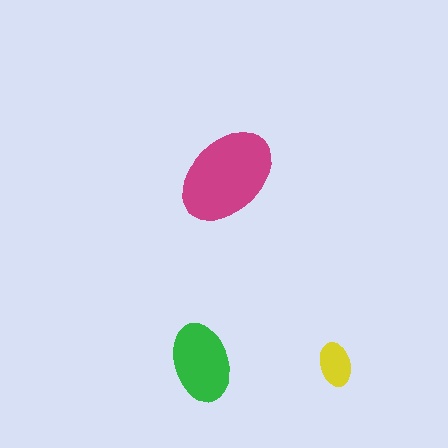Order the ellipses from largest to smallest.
the magenta one, the green one, the yellow one.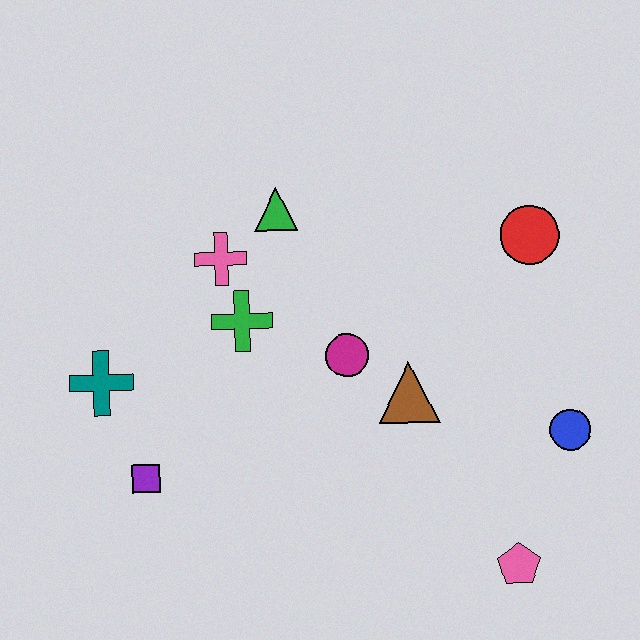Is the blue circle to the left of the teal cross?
No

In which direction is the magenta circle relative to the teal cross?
The magenta circle is to the right of the teal cross.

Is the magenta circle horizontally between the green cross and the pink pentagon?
Yes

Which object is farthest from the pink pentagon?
The teal cross is farthest from the pink pentagon.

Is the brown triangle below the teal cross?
Yes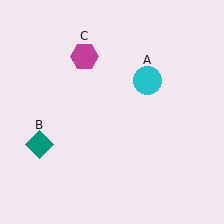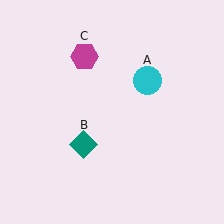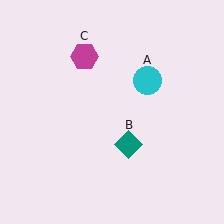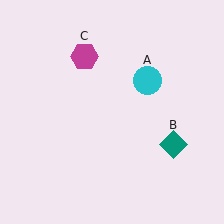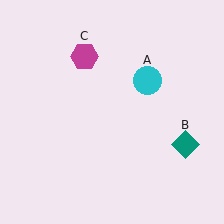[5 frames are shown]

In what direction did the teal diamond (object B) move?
The teal diamond (object B) moved right.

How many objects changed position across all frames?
1 object changed position: teal diamond (object B).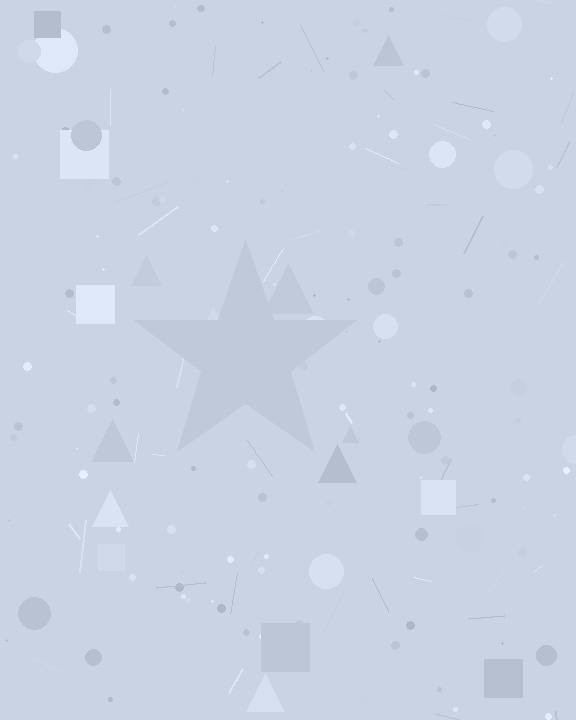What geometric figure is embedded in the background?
A star is embedded in the background.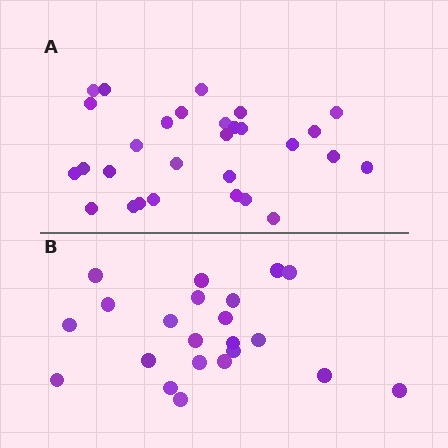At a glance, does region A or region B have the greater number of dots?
Region A (the top region) has more dots.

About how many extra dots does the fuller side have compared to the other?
Region A has roughly 8 or so more dots than region B.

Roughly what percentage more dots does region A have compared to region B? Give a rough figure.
About 30% more.